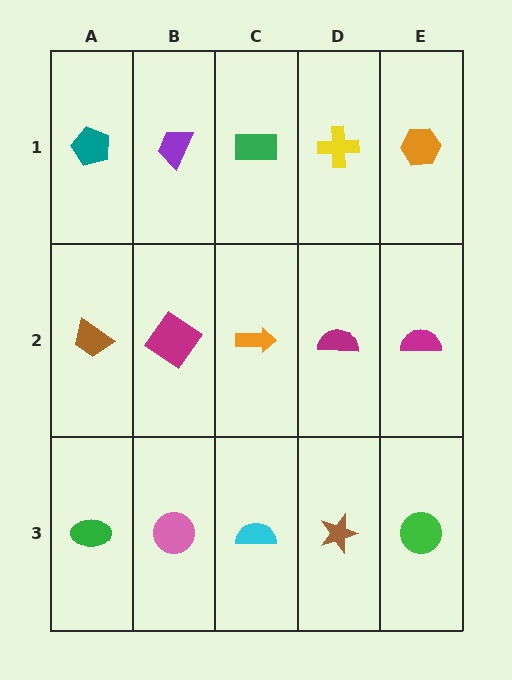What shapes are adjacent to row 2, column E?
An orange hexagon (row 1, column E), a green circle (row 3, column E), a magenta semicircle (row 2, column D).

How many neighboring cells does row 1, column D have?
3.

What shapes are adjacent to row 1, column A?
A brown trapezoid (row 2, column A), a purple trapezoid (row 1, column B).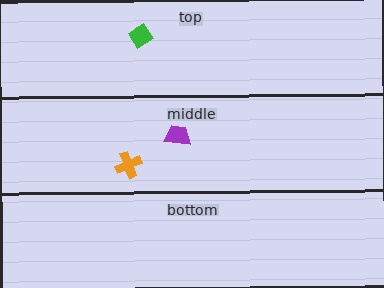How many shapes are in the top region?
1.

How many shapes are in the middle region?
2.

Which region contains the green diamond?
The top region.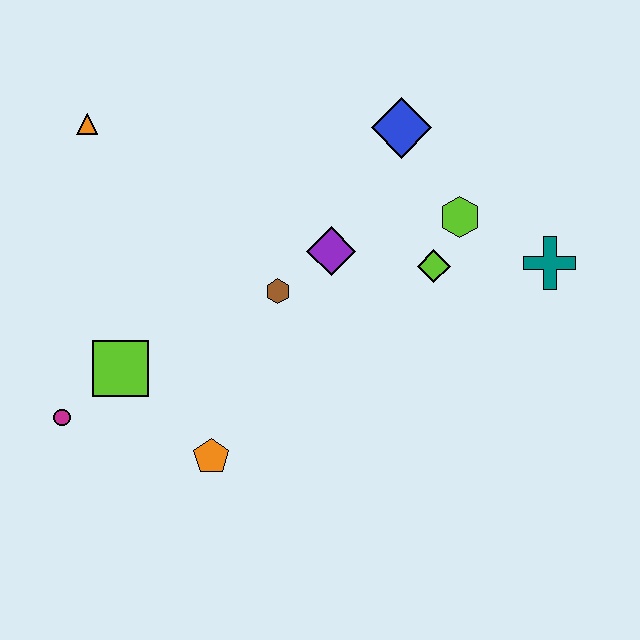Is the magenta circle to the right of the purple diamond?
No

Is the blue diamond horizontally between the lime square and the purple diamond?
No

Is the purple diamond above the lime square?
Yes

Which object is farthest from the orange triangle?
The teal cross is farthest from the orange triangle.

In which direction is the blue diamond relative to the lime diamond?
The blue diamond is above the lime diamond.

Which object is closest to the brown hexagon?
The purple diamond is closest to the brown hexagon.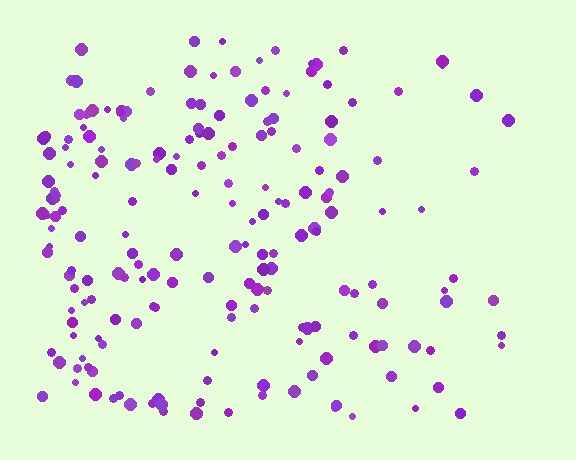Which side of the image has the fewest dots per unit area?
The right.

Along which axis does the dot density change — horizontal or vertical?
Horizontal.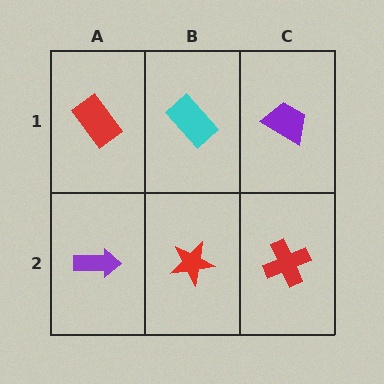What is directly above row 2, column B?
A cyan rectangle.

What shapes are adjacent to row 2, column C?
A purple trapezoid (row 1, column C), a red star (row 2, column B).